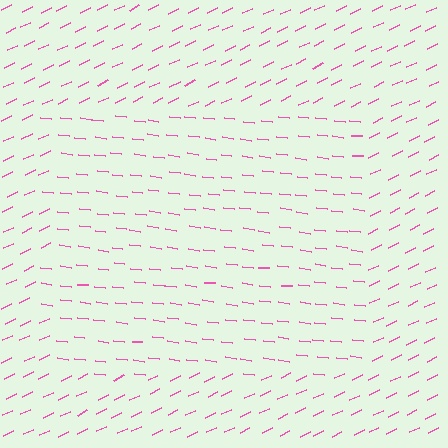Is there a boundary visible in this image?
Yes, there is a texture boundary formed by a change in line orientation.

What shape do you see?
I see a rectangle.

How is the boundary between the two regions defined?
The boundary is defined purely by a change in line orientation (approximately 32 degrees difference). All lines are the same color and thickness.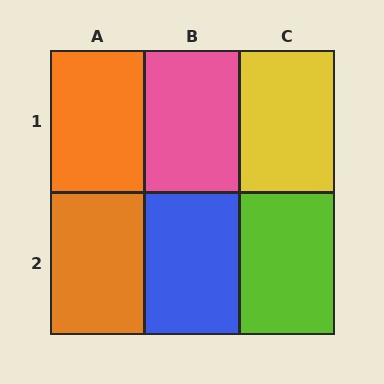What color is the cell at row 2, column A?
Orange.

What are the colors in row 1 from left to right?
Orange, pink, yellow.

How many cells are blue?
1 cell is blue.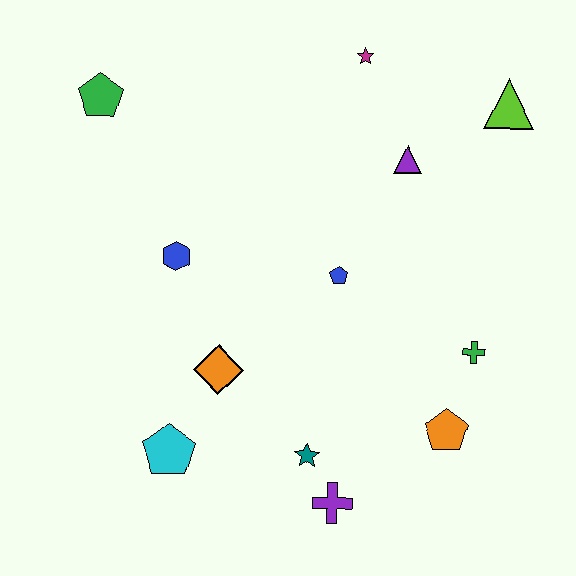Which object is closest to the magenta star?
The purple triangle is closest to the magenta star.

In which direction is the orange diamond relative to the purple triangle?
The orange diamond is below the purple triangle.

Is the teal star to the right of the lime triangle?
No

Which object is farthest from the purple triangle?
The cyan pentagon is farthest from the purple triangle.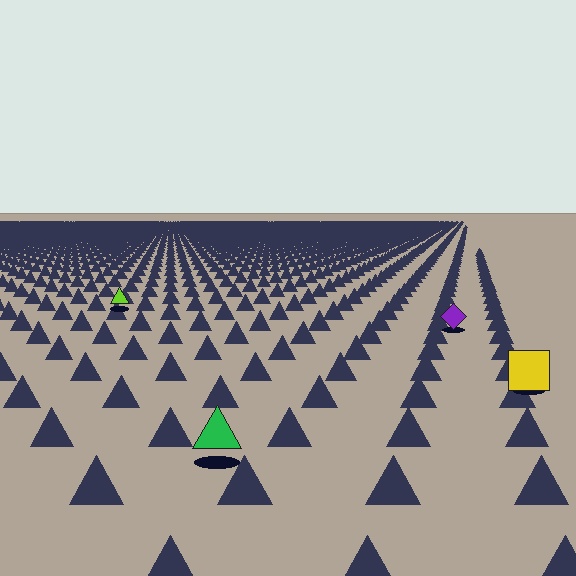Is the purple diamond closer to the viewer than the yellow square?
No. The yellow square is closer — you can tell from the texture gradient: the ground texture is coarser near it.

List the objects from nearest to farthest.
From nearest to farthest: the green triangle, the yellow square, the purple diamond, the lime triangle.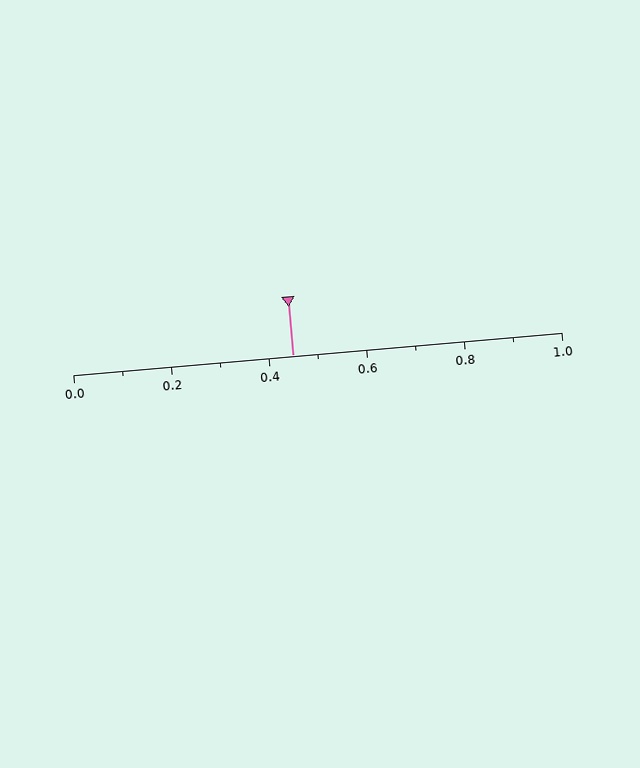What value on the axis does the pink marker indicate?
The marker indicates approximately 0.45.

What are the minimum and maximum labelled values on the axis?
The axis runs from 0.0 to 1.0.